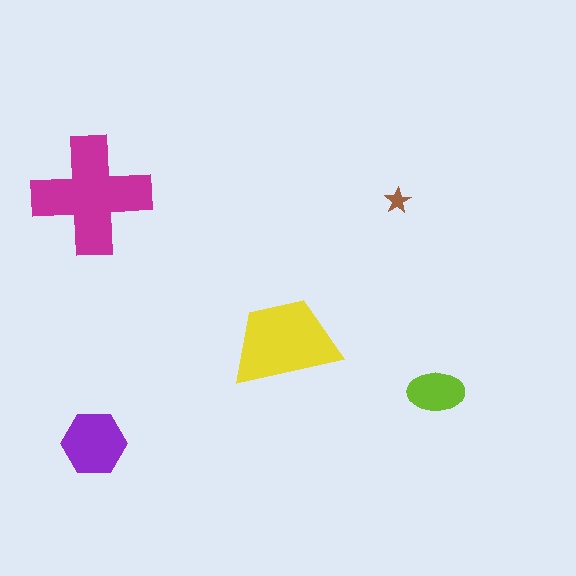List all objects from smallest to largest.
The brown star, the lime ellipse, the purple hexagon, the yellow trapezoid, the magenta cross.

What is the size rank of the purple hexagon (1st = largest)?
3rd.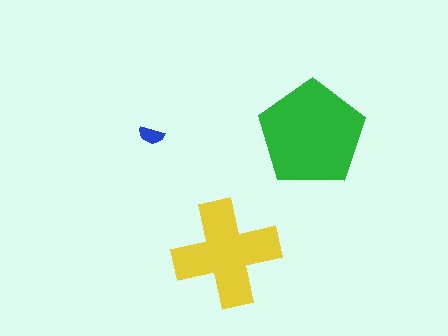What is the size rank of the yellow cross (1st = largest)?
2nd.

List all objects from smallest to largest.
The blue semicircle, the yellow cross, the green pentagon.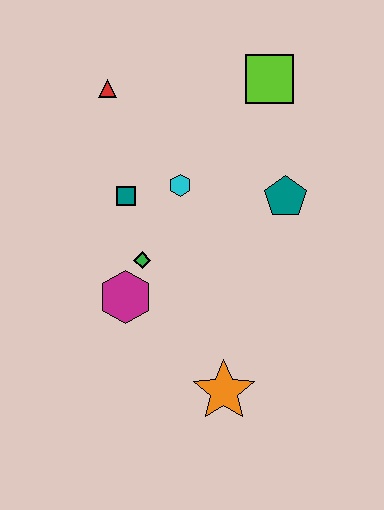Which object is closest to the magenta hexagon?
The green diamond is closest to the magenta hexagon.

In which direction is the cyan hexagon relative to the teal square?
The cyan hexagon is to the right of the teal square.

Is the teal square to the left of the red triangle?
No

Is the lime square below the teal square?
No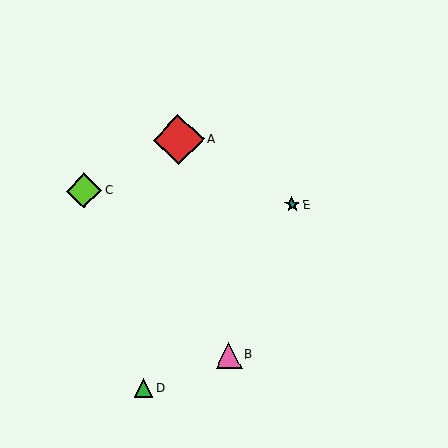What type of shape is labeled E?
Shape E is a teal star.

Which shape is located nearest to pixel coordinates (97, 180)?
The lime diamond (labeled C) at (84, 191) is nearest to that location.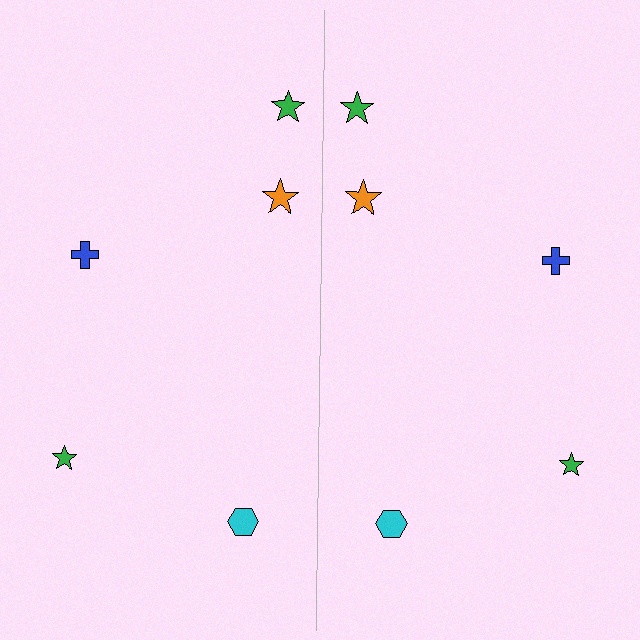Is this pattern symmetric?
Yes, this pattern has bilateral (reflection) symmetry.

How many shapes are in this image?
There are 10 shapes in this image.